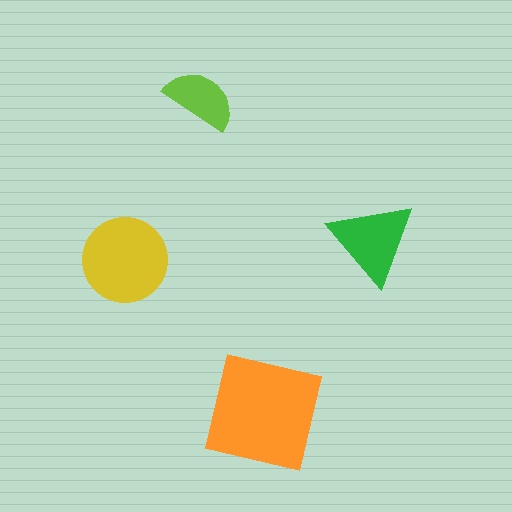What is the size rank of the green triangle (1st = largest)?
3rd.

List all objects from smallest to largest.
The lime semicircle, the green triangle, the yellow circle, the orange square.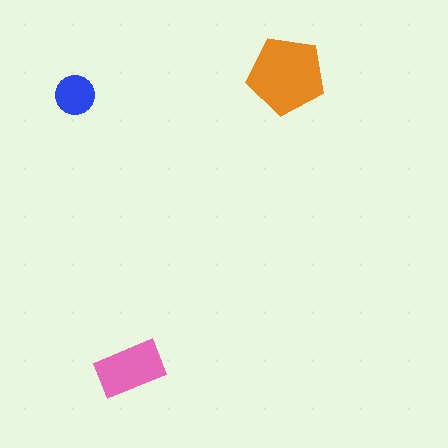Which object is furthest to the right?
The orange pentagon is rightmost.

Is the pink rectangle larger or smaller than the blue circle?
Larger.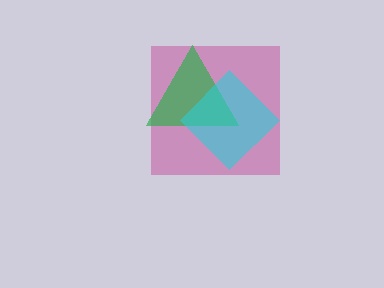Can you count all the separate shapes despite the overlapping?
Yes, there are 3 separate shapes.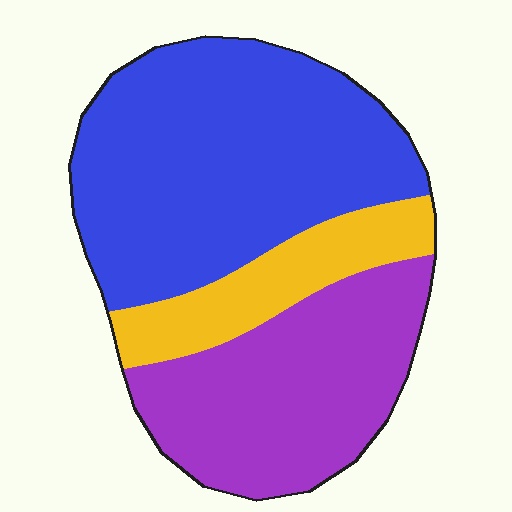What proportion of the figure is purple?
Purple takes up about one third (1/3) of the figure.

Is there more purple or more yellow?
Purple.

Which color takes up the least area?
Yellow, at roughly 15%.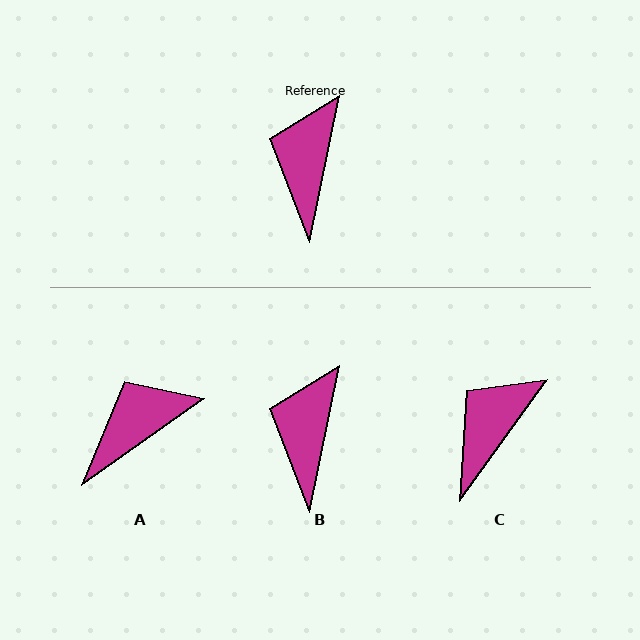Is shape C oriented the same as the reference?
No, it is off by about 24 degrees.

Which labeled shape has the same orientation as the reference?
B.